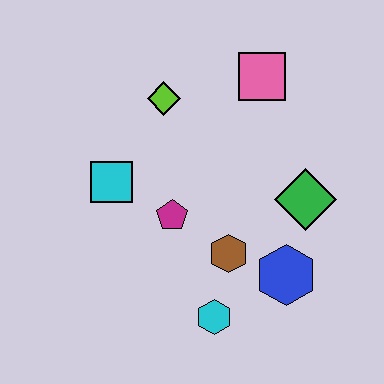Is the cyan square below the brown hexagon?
No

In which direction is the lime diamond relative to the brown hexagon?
The lime diamond is above the brown hexagon.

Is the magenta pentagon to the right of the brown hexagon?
No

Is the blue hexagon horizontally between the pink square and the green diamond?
Yes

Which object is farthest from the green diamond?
The cyan square is farthest from the green diamond.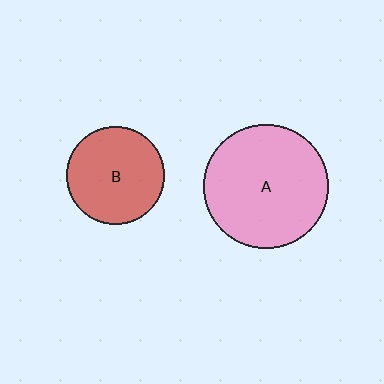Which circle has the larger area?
Circle A (pink).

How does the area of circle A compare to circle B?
Approximately 1.6 times.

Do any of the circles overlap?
No, none of the circles overlap.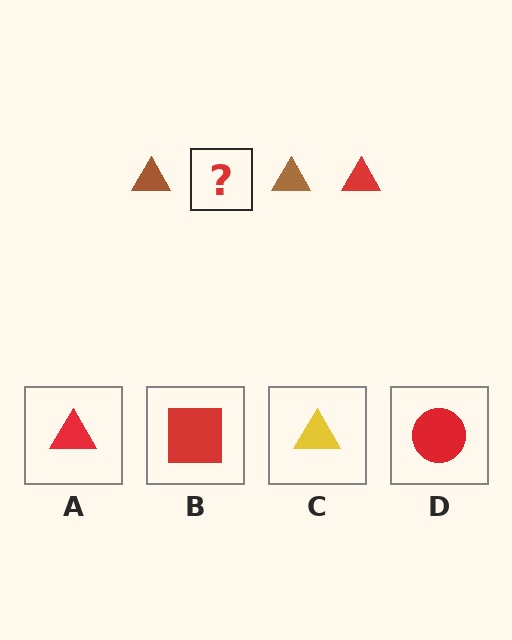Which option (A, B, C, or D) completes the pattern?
A.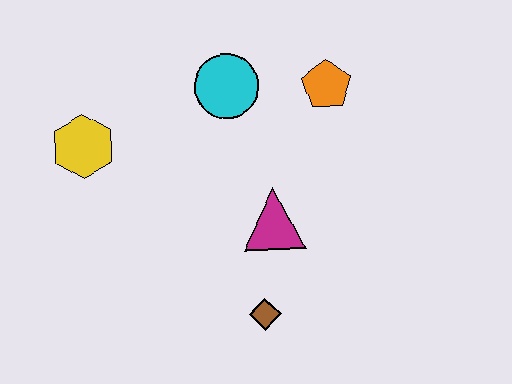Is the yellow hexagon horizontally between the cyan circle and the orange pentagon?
No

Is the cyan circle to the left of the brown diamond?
Yes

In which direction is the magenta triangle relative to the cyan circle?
The magenta triangle is below the cyan circle.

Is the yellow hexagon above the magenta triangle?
Yes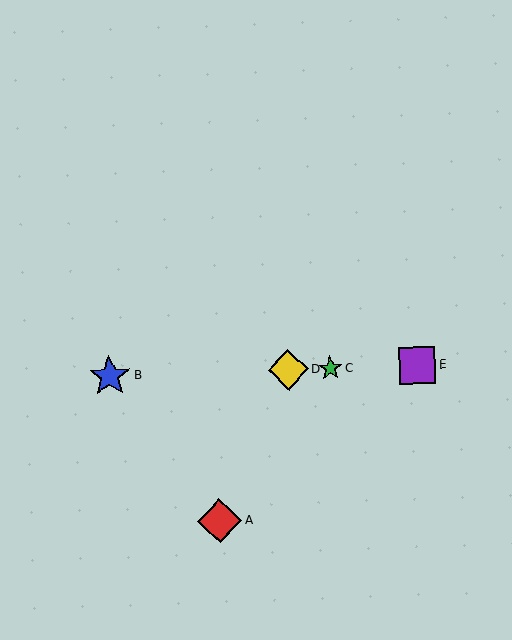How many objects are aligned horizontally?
4 objects (B, C, D, E) are aligned horizontally.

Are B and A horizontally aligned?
No, B is at y≈376 and A is at y≈521.